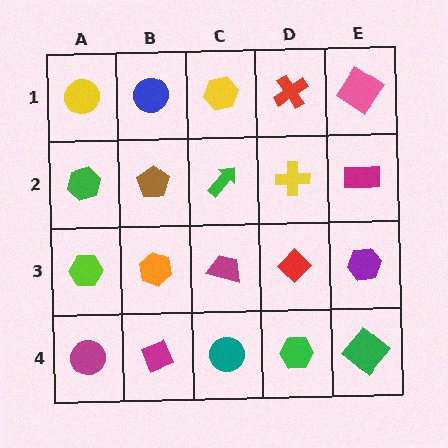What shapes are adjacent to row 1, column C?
A green arrow (row 2, column C), a blue circle (row 1, column B), a red cross (row 1, column D).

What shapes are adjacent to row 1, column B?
A brown pentagon (row 2, column B), a yellow circle (row 1, column A), a yellow hexagon (row 1, column C).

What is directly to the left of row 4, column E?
A green hexagon.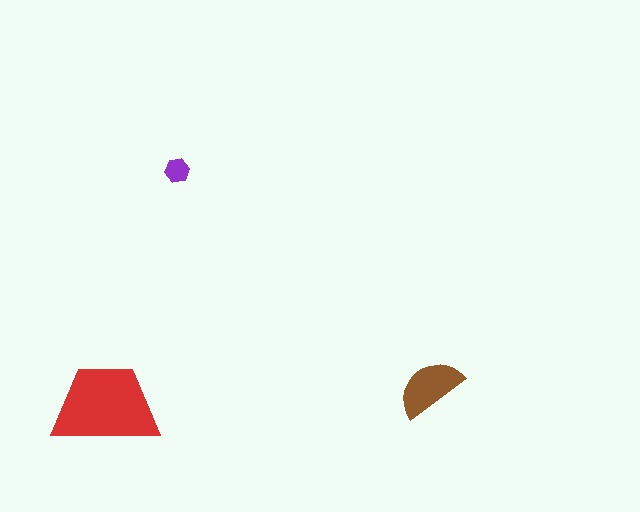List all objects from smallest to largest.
The purple hexagon, the brown semicircle, the red trapezoid.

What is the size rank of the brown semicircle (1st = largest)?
2nd.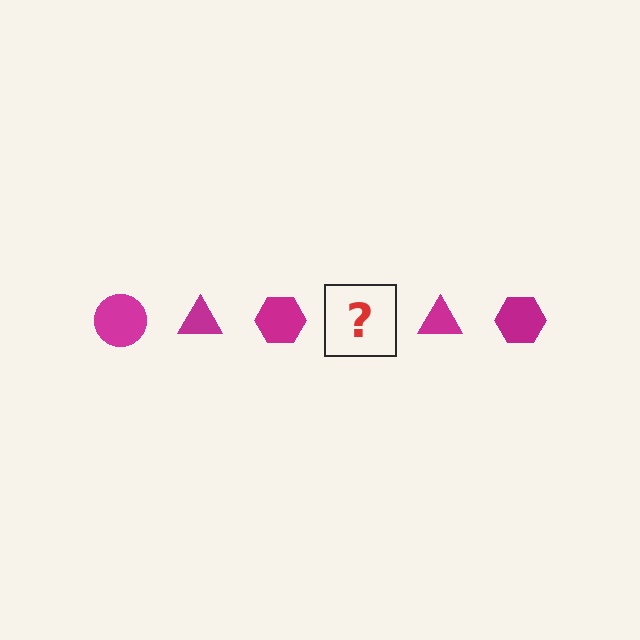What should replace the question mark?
The question mark should be replaced with a magenta circle.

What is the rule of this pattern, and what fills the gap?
The rule is that the pattern cycles through circle, triangle, hexagon shapes in magenta. The gap should be filled with a magenta circle.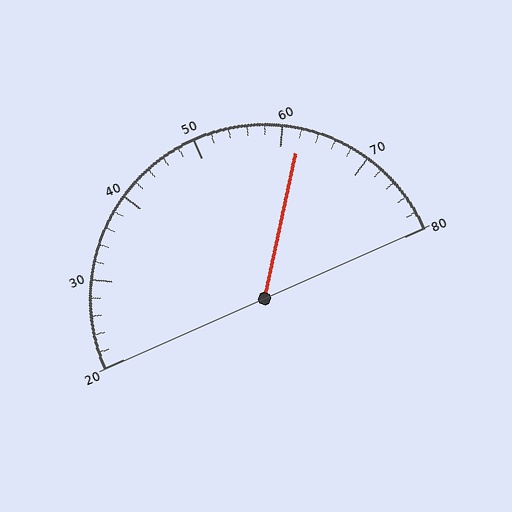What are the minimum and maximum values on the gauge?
The gauge ranges from 20 to 80.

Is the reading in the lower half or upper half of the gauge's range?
The reading is in the upper half of the range (20 to 80).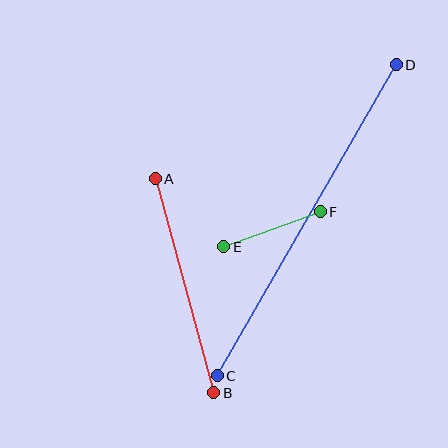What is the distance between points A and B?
The distance is approximately 222 pixels.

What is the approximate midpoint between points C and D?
The midpoint is at approximately (307, 220) pixels.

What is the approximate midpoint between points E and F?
The midpoint is at approximately (272, 229) pixels.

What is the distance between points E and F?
The distance is approximately 102 pixels.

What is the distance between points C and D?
The distance is approximately 359 pixels.